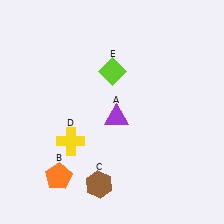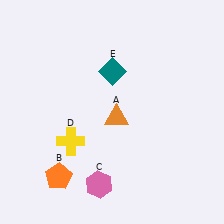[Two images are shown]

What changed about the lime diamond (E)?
In Image 1, E is lime. In Image 2, it changed to teal.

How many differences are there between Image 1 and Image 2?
There are 3 differences between the two images.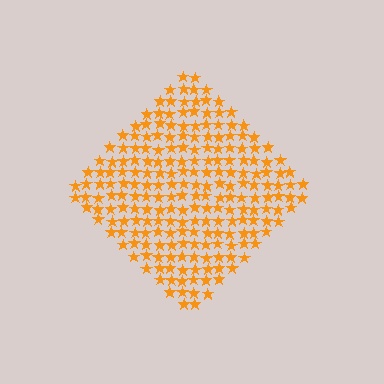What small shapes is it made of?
It is made of small stars.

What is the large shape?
The large shape is a diamond.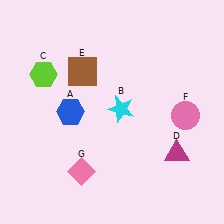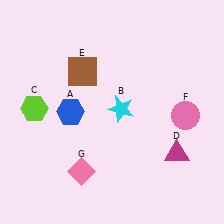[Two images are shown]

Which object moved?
The lime hexagon (C) moved down.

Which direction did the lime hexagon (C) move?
The lime hexagon (C) moved down.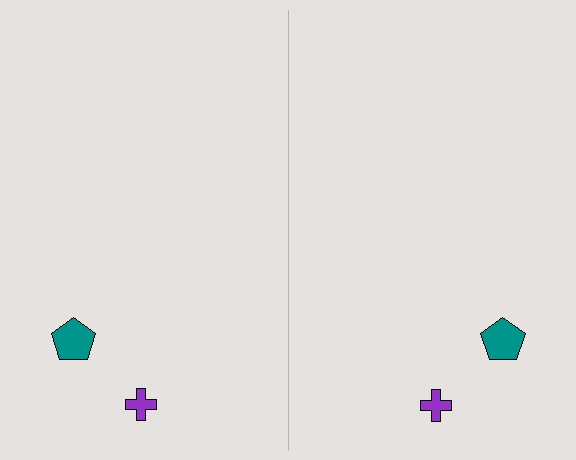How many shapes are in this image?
There are 4 shapes in this image.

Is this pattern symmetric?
Yes, this pattern has bilateral (reflection) symmetry.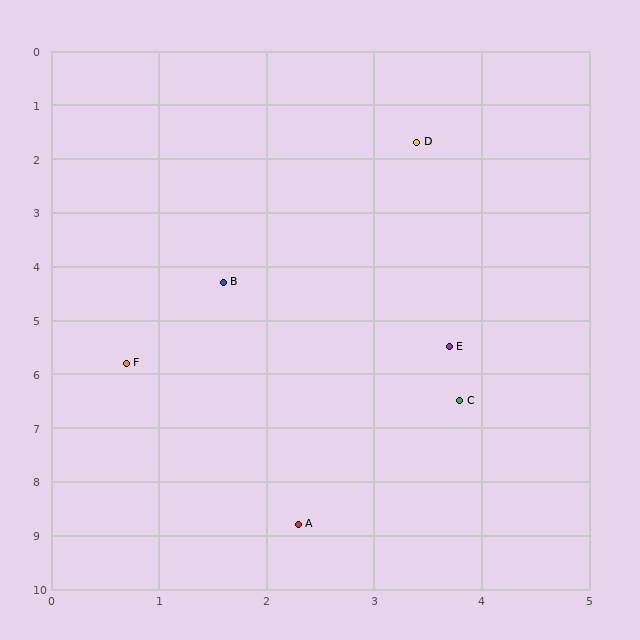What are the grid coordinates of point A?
Point A is at approximately (2.3, 8.8).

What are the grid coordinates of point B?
Point B is at approximately (1.6, 4.3).